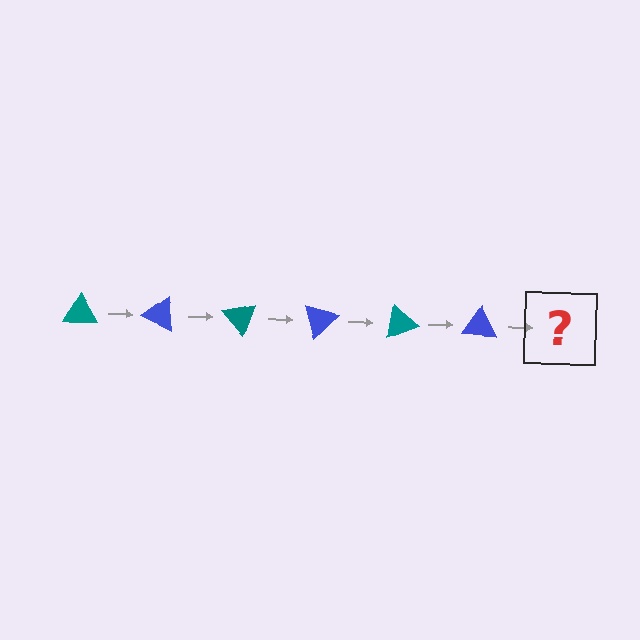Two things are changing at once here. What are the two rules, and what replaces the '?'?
The two rules are that it rotates 25 degrees each step and the color cycles through teal and blue. The '?' should be a teal triangle, rotated 150 degrees from the start.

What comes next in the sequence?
The next element should be a teal triangle, rotated 150 degrees from the start.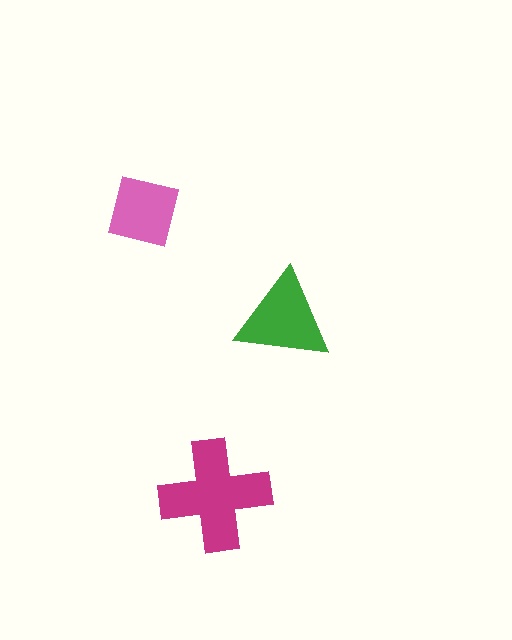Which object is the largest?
The magenta cross.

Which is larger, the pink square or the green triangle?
The green triangle.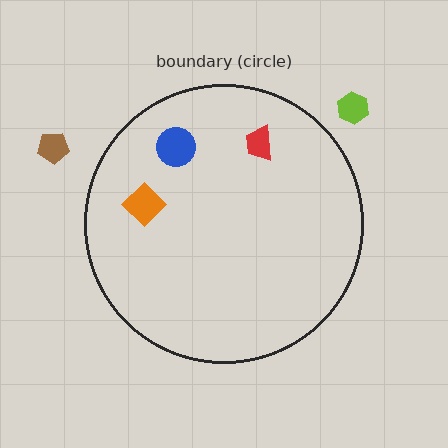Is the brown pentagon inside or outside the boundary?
Outside.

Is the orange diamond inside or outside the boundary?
Inside.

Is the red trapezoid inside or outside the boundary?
Inside.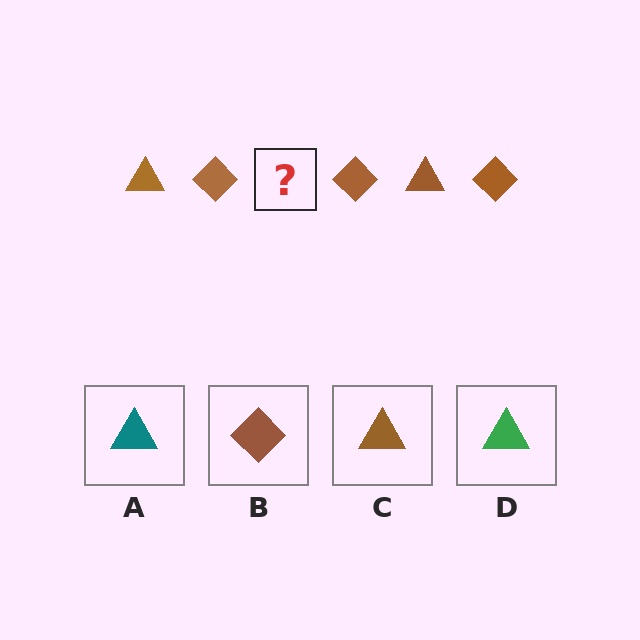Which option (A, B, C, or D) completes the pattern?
C.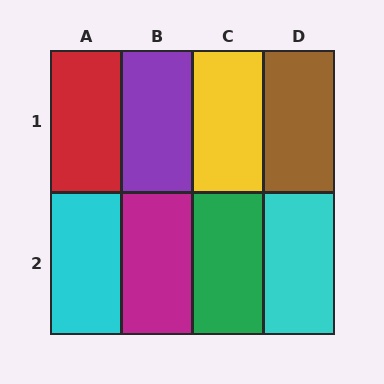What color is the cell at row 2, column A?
Cyan.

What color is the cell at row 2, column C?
Green.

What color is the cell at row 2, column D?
Cyan.